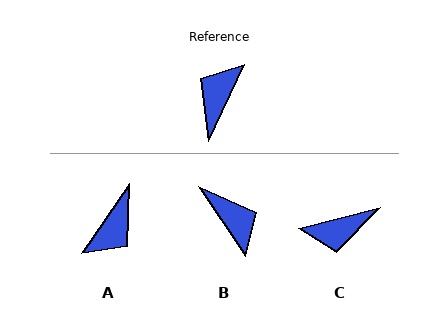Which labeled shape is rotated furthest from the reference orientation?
A, about 171 degrees away.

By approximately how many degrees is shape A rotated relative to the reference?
Approximately 171 degrees counter-clockwise.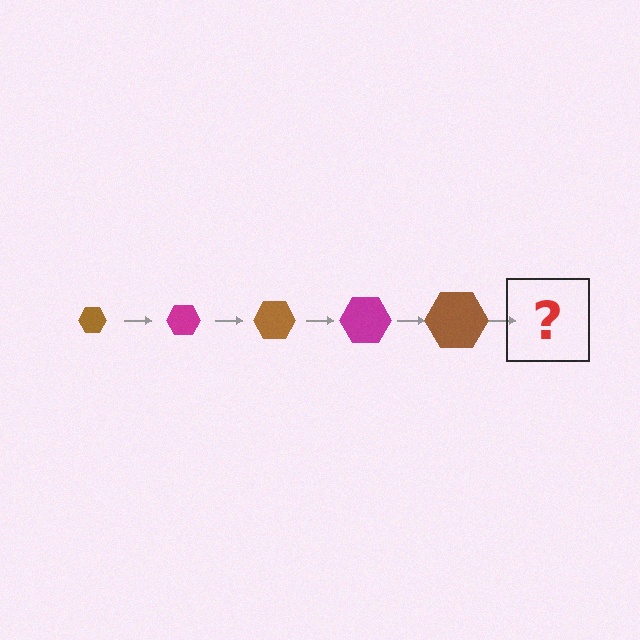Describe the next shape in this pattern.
It should be a magenta hexagon, larger than the previous one.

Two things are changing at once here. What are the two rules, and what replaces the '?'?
The two rules are that the hexagon grows larger each step and the color cycles through brown and magenta. The '?' should be a magenta hexagon, larger than the previous one.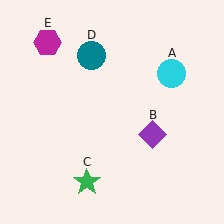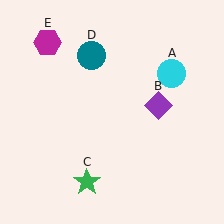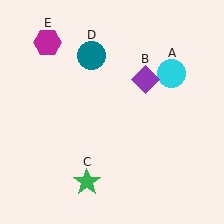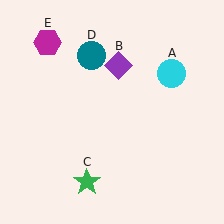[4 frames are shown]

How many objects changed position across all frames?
1 object changed position: purple diamond (object B).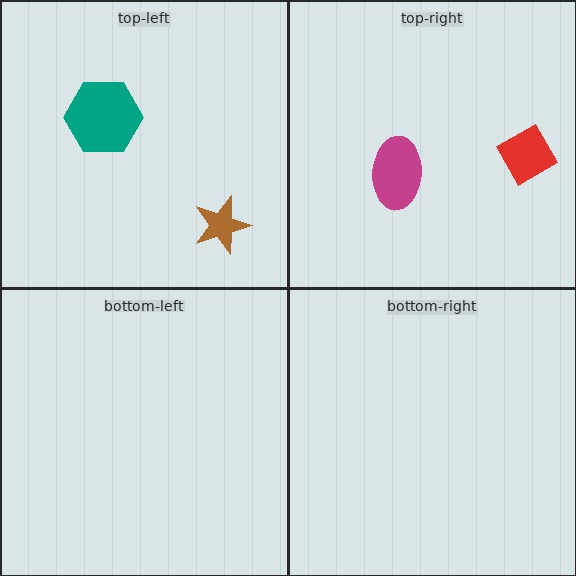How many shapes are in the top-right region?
2.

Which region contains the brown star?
The top-left region.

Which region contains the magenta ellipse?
The top-right region.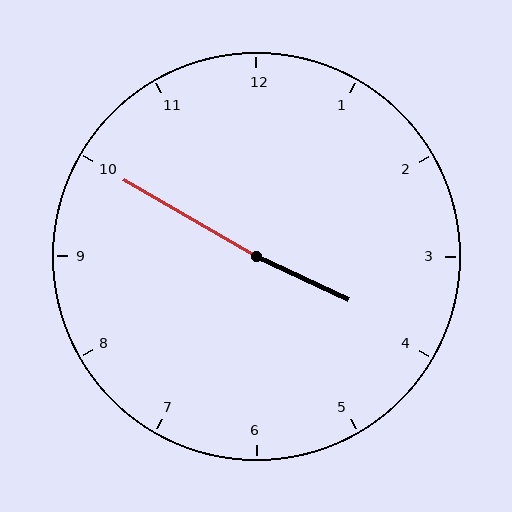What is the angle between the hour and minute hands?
Approximately 175 degrees.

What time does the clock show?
3:50.